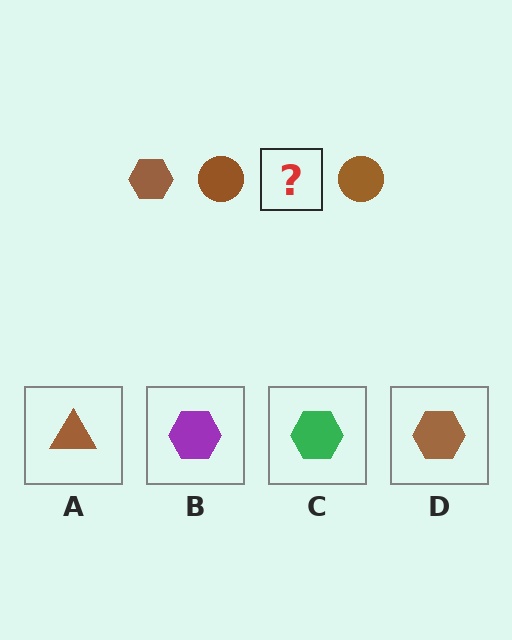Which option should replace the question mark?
Option D.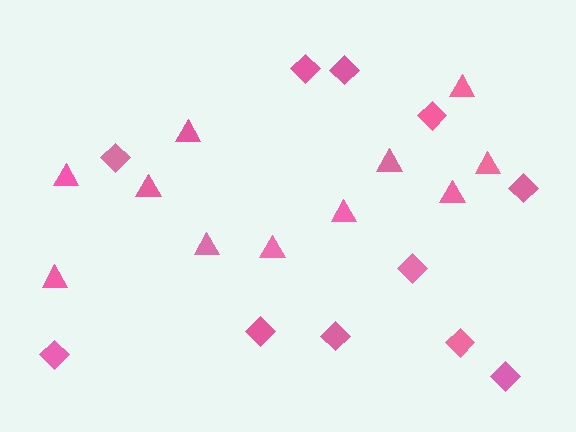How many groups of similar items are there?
There are 2 groups: one group of triangles (11) and one group of diamonds (11).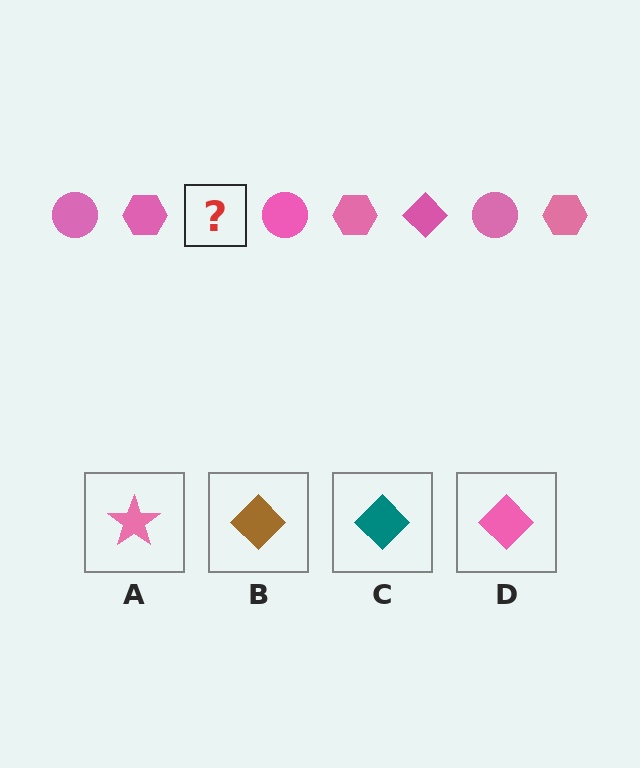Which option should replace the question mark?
Option D.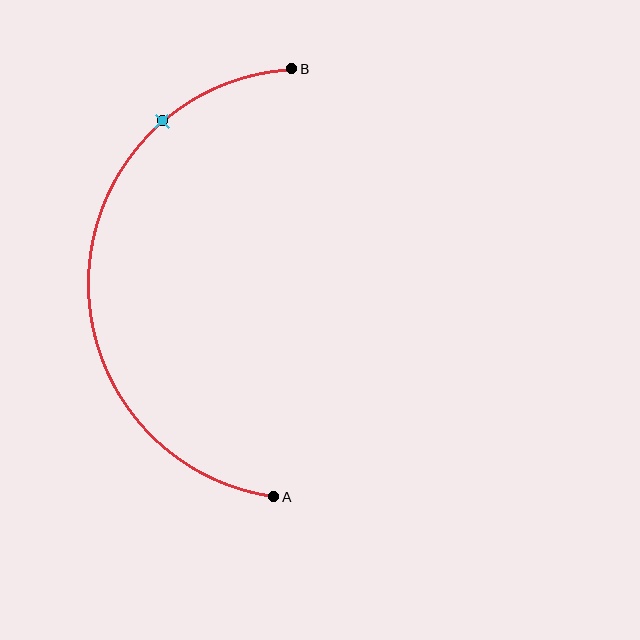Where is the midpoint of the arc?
The arc midpoint is the point on the curve farthest from the straight line joining A and B. It sits to the left of that line.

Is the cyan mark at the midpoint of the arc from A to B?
No. The cyan mark lies on the arc but is closer to endpoint B. The arc midpoint would be at the point on the curve equidistant along the arc from both A and B.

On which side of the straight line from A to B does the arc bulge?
The arc bulges to the left of the straight line connecting A and B.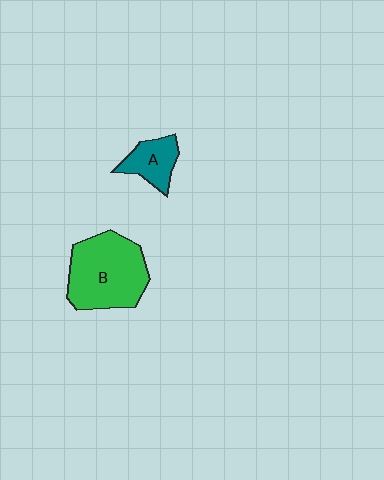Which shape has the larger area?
Shape B (green).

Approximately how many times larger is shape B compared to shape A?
Approximately 2.4 times.